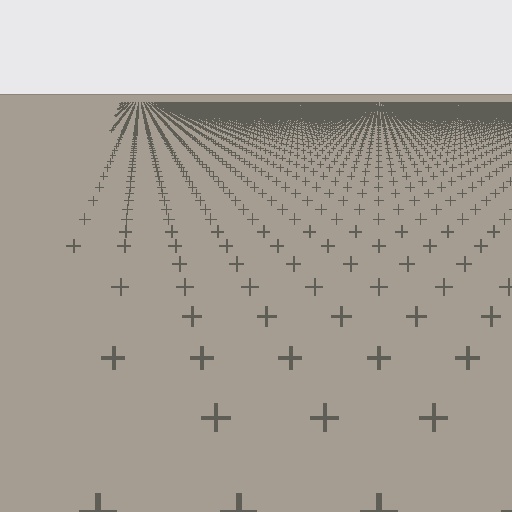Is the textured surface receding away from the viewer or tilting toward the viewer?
The surface is receding away from the viewer. Texture elements get smaller and denser toward the top.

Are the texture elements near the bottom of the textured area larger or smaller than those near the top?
Larger. Near the bottom, elements are closer to the viewer and appear at a bigger on-screen size.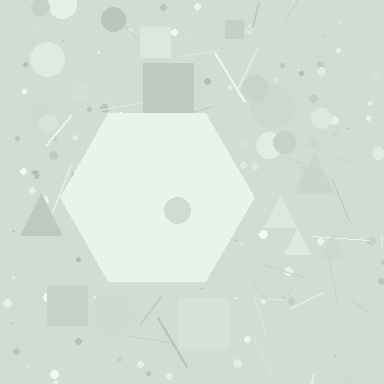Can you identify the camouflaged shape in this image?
The camouflaged shape is a hexagon.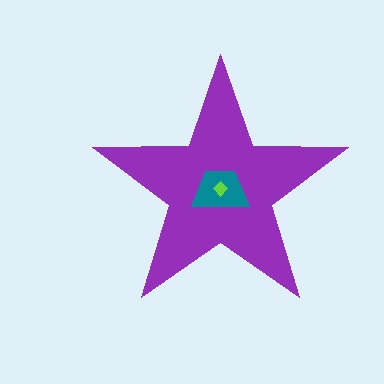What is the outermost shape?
The purple star.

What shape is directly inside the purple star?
The teal trapezoid.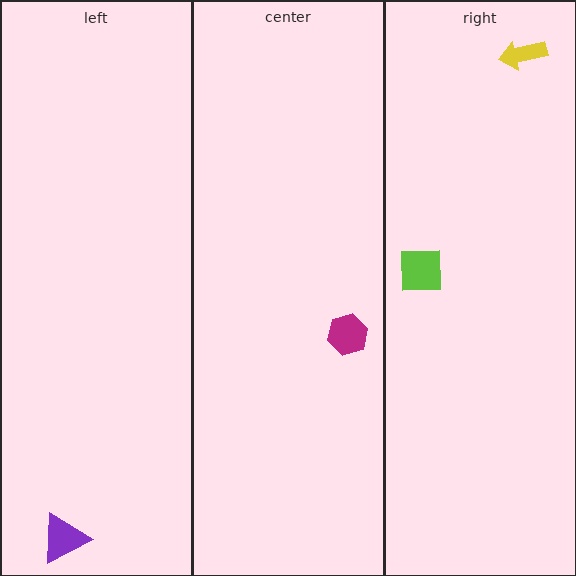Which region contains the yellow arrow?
The right region.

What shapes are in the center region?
The magenta hexagon.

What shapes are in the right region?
The yellow arrow, the lime square.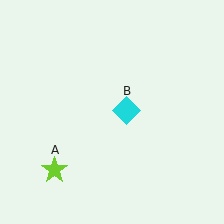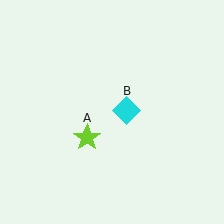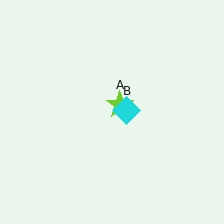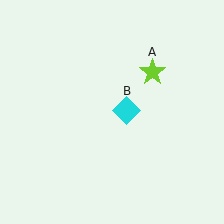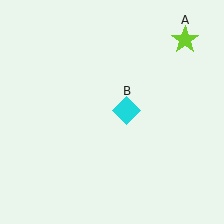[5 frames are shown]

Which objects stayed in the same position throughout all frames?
Cyan diamond (object B) remained stationary.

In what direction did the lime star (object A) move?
The lime star (object A) moved up and to the right.